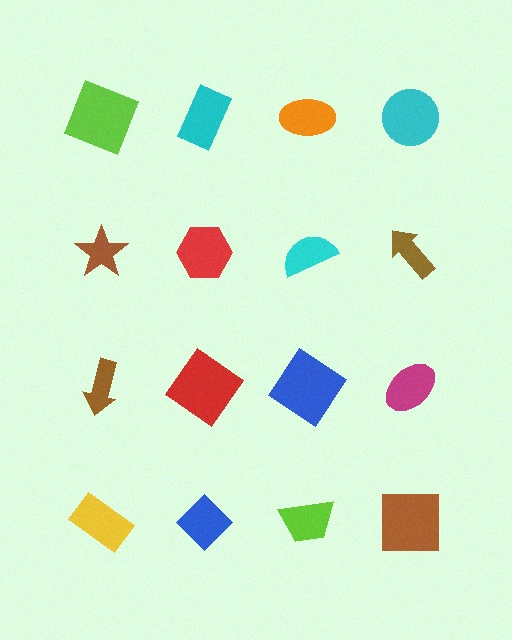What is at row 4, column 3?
A lime trapezoid.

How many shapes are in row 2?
4 shapes.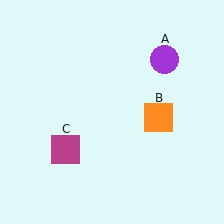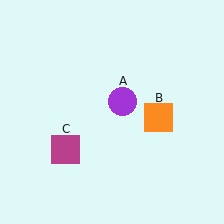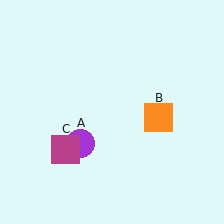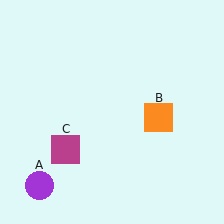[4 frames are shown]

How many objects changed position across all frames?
1 object changed position: purple circle (object A).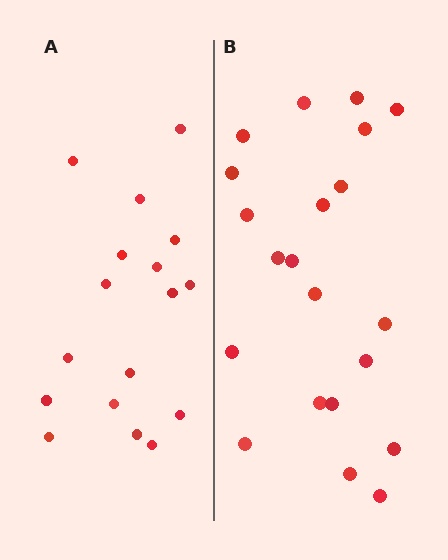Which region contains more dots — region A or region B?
Region B (the right region) has more dots.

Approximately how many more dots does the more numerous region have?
Region B has about 4 more dots than region A.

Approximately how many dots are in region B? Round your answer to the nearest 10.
About 20 dots. (The exact count is 21, which rounds to 20.)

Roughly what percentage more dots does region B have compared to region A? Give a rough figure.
About 25% more.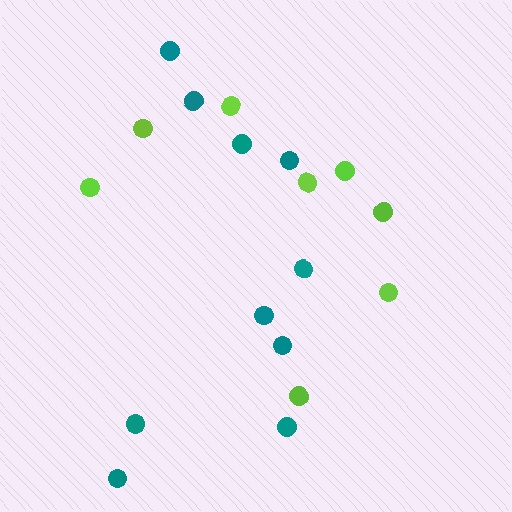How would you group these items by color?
There are 2 groups: one group of teal circles (10) and one group of lime circles (8).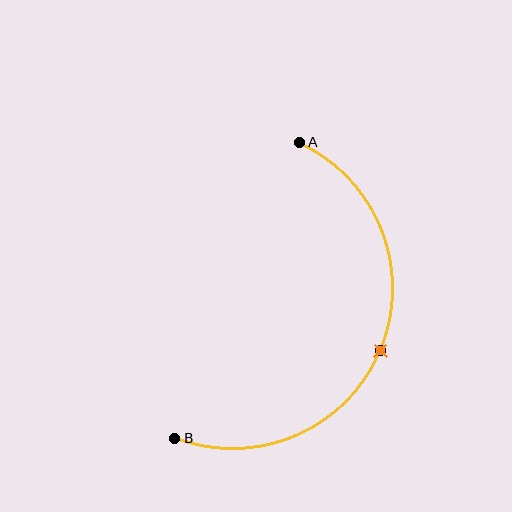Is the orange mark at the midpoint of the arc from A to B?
Yes. The orange mark lies on the arc at equal arc-length from both A and B — it is the arc midpoint.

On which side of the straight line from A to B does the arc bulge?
The arc bulges to the right of the straight line connecting A and B.